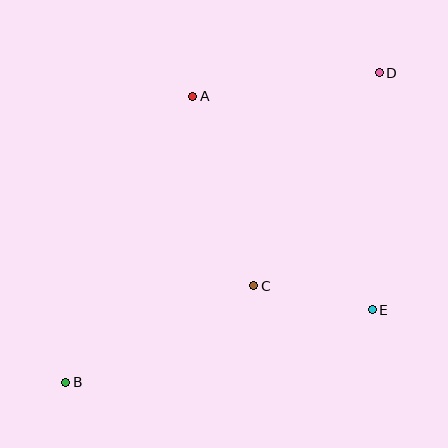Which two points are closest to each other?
Points C and E are closest to each other.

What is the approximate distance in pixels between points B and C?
The distance between B and C is approximately 212 pixels.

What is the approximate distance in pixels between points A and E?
The distance between A and E is approximately 279 pixels.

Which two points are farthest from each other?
Points B and D are farthest from each other.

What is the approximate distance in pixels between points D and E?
The distance between D and E is approximately 237 pixels.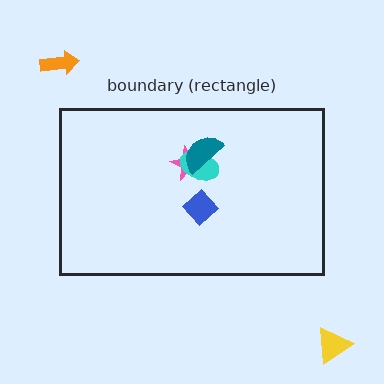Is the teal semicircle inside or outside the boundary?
Inside.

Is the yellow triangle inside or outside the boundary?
Outside.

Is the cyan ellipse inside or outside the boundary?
Inside.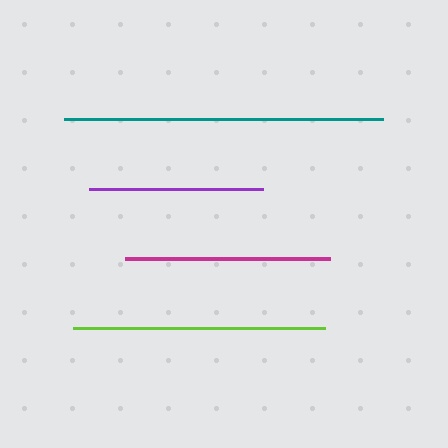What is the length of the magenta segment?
The magenta segment is approximately 205 pixels long.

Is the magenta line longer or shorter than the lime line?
The lime line is longer than the magenta line.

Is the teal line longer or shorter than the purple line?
The teal line is longer than the purple line.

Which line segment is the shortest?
The purple line is the shortest at approximately 174 pixels.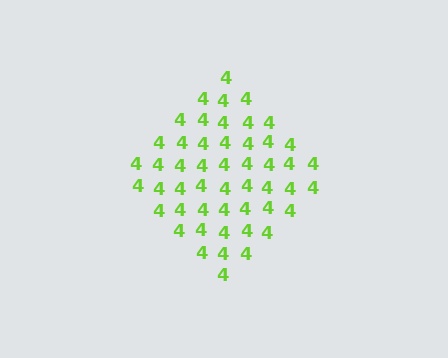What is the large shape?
The large shape is a diamond.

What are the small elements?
The small elements are digit 4's.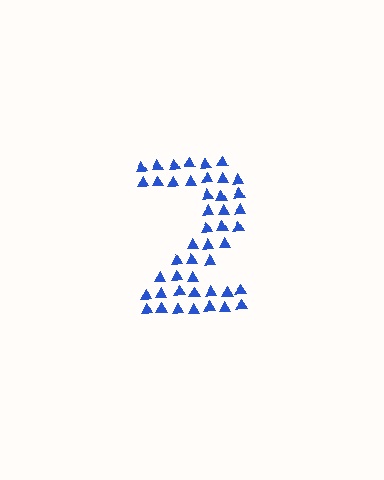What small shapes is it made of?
It is made of small triangles.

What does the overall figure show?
The overall figure shows the digit 2.